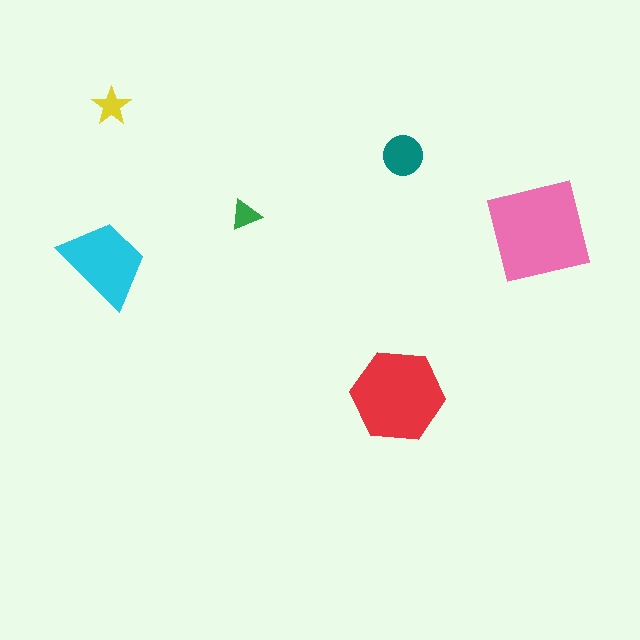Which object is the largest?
The pink square.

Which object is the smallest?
The green triangle.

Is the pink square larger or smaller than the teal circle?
Larger.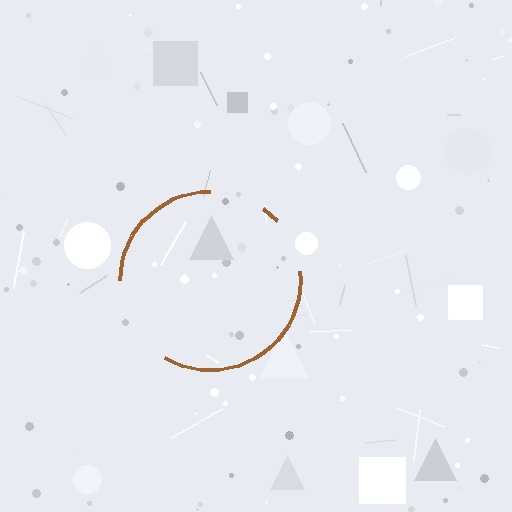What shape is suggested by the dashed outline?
The dashed outline suggests a circle.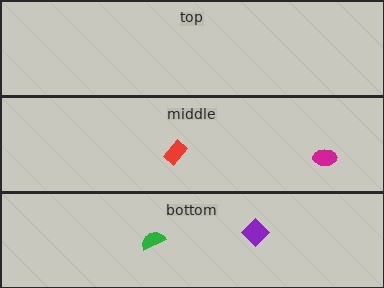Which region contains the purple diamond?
The bottom region.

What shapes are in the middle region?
The red rectangle, the magenta ellipse.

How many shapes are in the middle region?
2.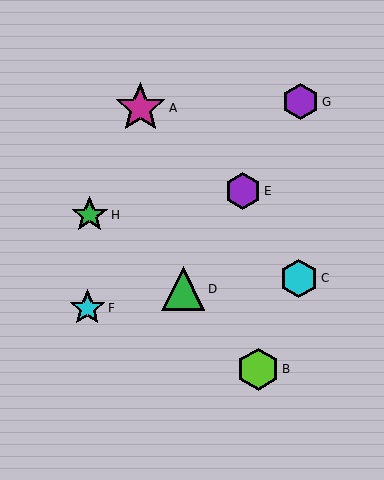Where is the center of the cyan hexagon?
The center of the cyan hexagon is at (299, 278).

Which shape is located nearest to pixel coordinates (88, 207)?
The green star (labeled H) at (90, 215) is nearest to that location.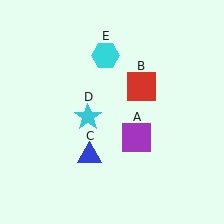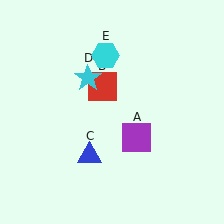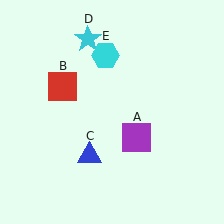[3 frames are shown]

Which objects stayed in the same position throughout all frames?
Purple square (object A) and blue triangle (object C) and cyan hexagon (object E) remained stationary.